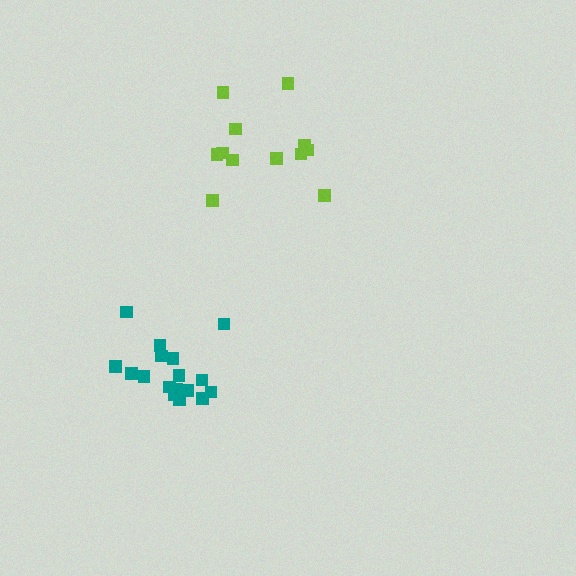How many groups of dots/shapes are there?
There are 2 groups.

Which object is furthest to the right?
The lime cluster is rightmost.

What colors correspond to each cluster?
The clusters are colored: lime, teal.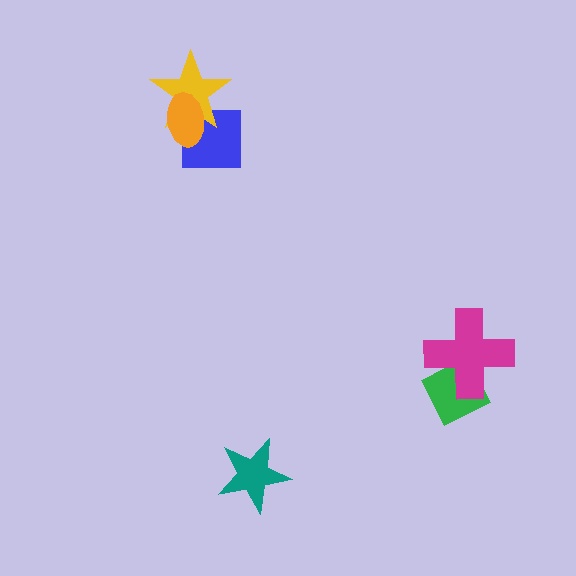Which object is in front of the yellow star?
The orange ellipse is in front of the yellow star.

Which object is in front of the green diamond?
The magenta cross is in front of the green diamond.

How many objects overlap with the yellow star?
2 objects overlap with the yellow star.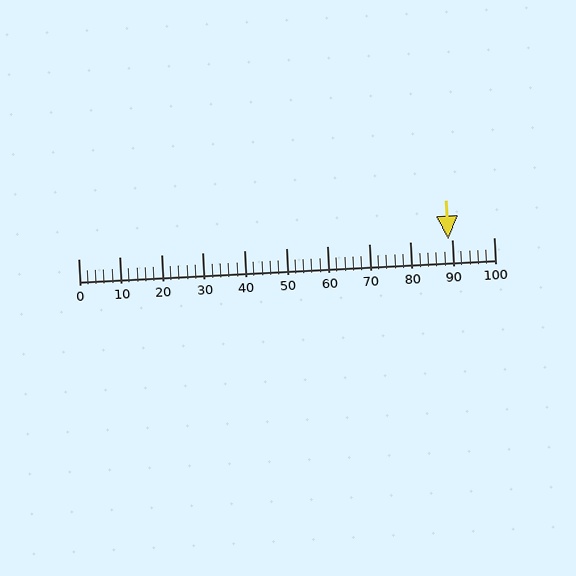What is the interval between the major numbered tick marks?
The major tick marks are spaced 10 units apart.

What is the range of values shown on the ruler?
The ruler shows values from 0 to 100.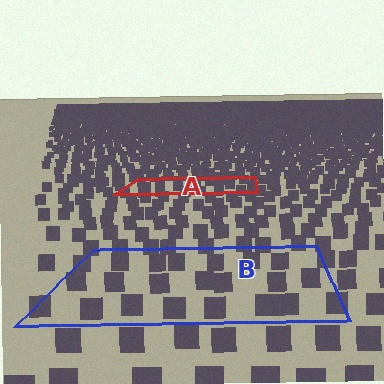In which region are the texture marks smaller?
The texture marks are smaller in region A, because it is farther away.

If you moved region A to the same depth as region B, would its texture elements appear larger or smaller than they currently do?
They would appear larger. At a closer depth, the same texture elements are projected at a bigger on-screen size.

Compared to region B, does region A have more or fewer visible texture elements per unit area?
Region A has more texture elements per unit area — they are packed more densely because it is farther away.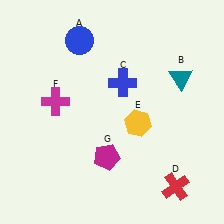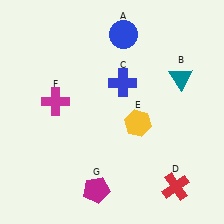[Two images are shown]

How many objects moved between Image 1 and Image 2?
2 objects moved between the two images.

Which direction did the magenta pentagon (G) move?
The magenta pentagon (G) moved down.